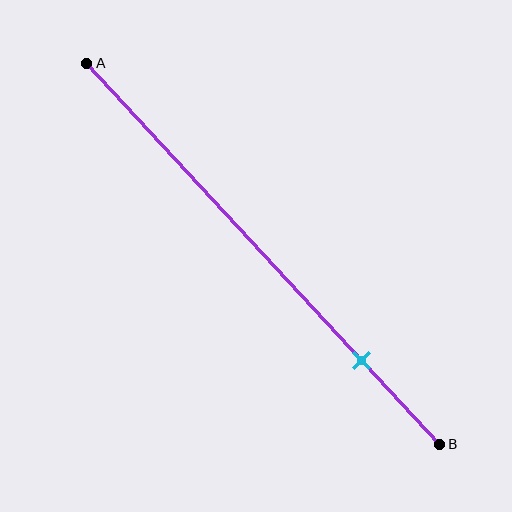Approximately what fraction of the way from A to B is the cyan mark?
The cyan mark is approximately 80% of the way from A to B.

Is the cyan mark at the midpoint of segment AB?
No, the mark is at about 80% from A, not at the 50% midpoint.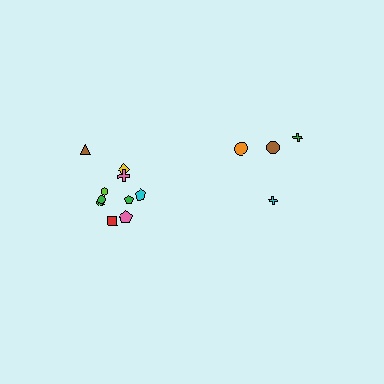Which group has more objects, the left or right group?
The left group.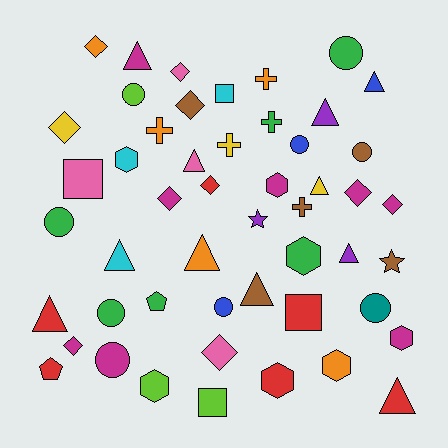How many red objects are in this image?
There are 6 red objects.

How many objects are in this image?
There are 50 objects.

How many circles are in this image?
There are 9 circles.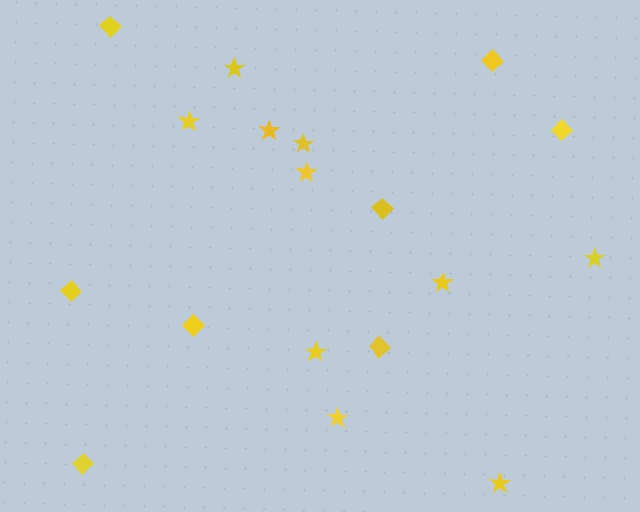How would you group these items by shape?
There are 2 groups: one group of diamonds (8) and one group of stars (10).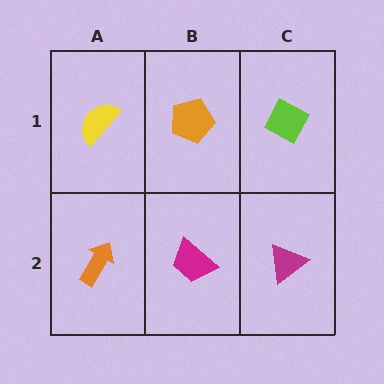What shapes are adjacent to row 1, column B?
A magenta trapezoid (row 2, column B), a yellow semicircle (row 1, column A), a lime diamond (row 1, column C).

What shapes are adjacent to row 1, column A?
An orange arrow (row 2, column A), an orange pentagon (row 1, column B).